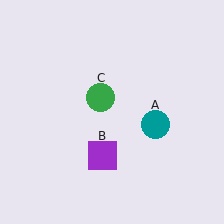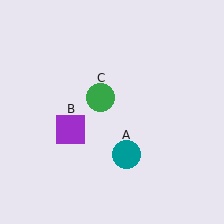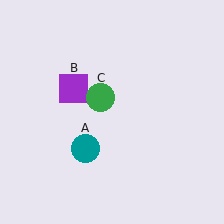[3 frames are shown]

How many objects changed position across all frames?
2 objects changed position: teal circle (object A), purple square (object B).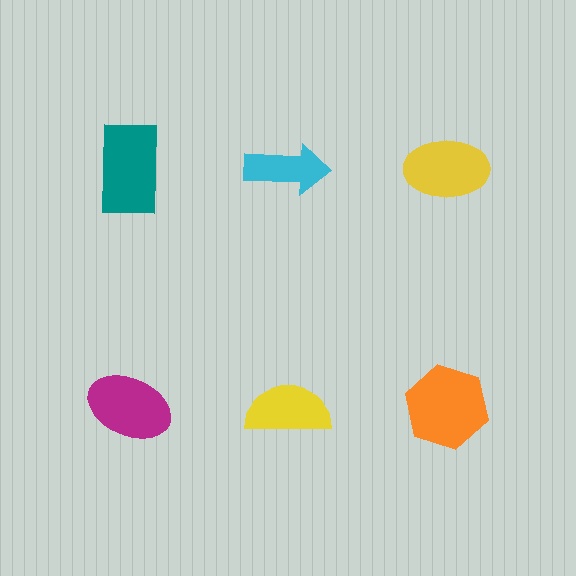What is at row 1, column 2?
A cyan arrow.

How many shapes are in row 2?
3 shapes.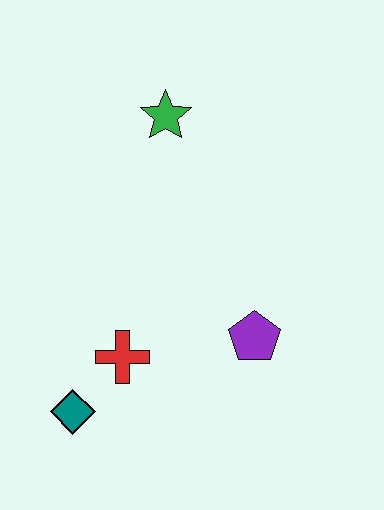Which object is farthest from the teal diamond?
The green star is farthest from the teal diamond.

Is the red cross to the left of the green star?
Yes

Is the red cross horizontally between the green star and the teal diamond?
Yes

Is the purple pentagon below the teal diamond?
No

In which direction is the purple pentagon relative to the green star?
The purple pentagon is below the green star.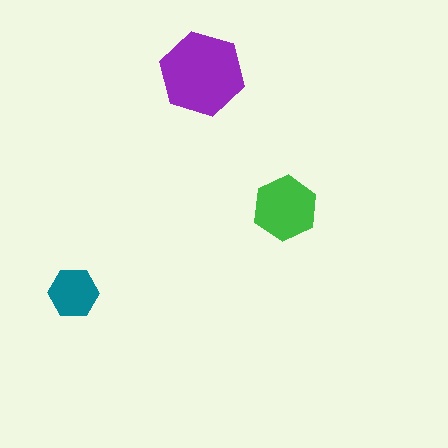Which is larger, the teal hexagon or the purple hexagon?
The purple one.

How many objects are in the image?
There are 3 objects in the image.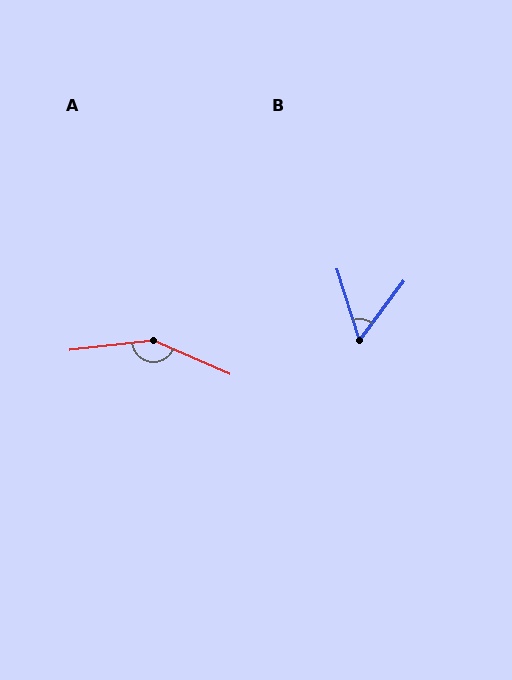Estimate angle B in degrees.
Approximately 54 degrees.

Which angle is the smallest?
B, at approximately 54 degrees.